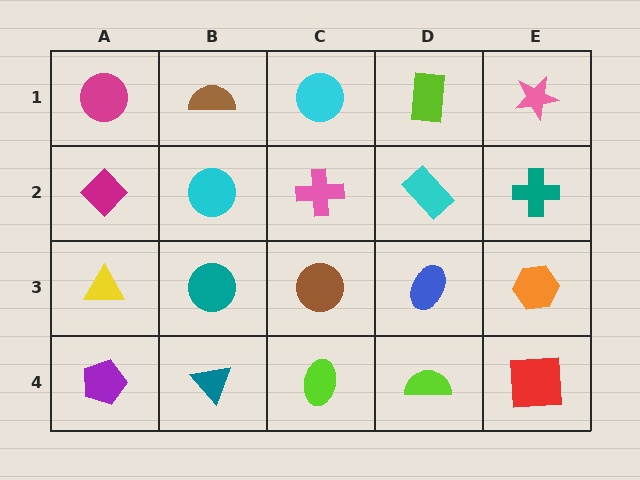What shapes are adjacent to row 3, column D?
A cyan rectangle (row 2, column D), a lime semicircle (row 4, column D), a brown circle (row 3, column C), an orange hexagon (row 3, column E).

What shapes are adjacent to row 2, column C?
A cyan circle (row 1, column C), a brown circle (row 3, column C), a cyan circle (row 2, column B), a cyan rectangle (row 2, column D).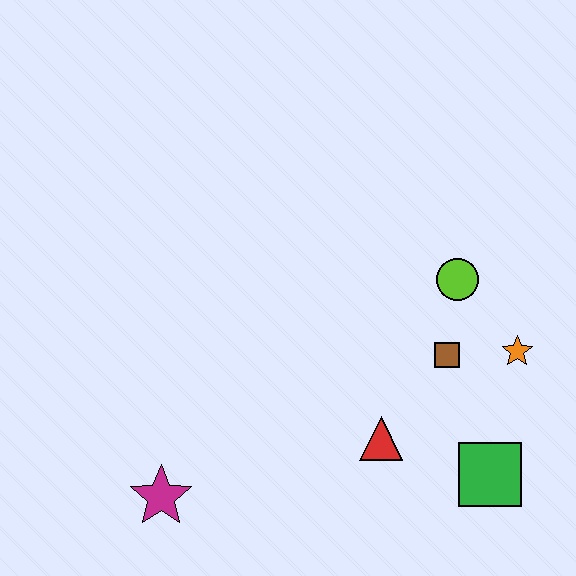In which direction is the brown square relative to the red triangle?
The brown square is above the red triangle.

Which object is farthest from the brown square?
The magenta star is farthest from the brown square.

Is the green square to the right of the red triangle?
Yes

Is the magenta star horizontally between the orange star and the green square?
No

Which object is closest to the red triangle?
The brown square is closest to the red triangle.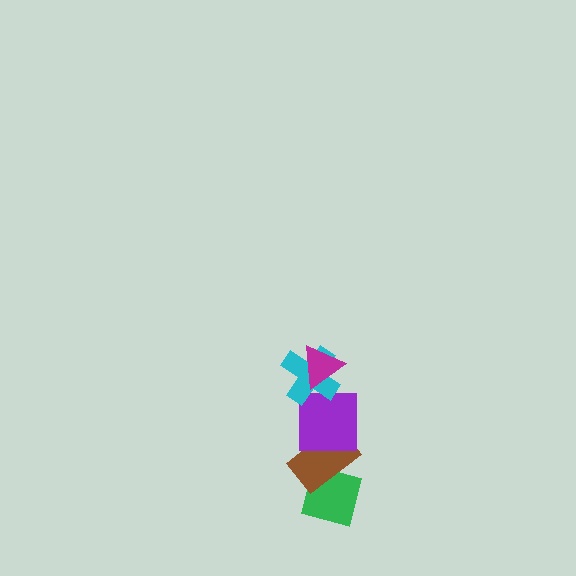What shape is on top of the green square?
The brown rectangle is on top of the green square.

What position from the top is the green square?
The green square is 5th from the top.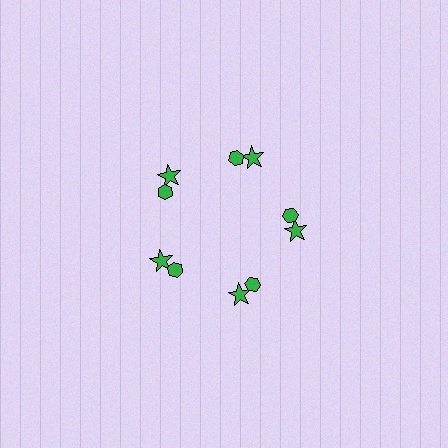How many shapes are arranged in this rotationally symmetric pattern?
There are 10 shapes, arranged in 5 groups of 2.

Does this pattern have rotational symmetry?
Yes, this pattern has 5-fold rotational symmetry. It looks the same after rotating 72 degrees around the center.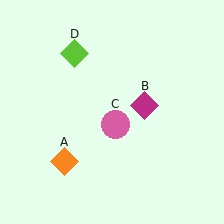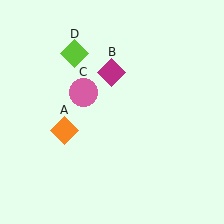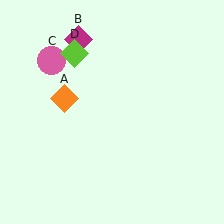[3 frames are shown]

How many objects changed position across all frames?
3 objects changed position: orange diamond (object A), magenta diamond (object B), pink circle (object C).